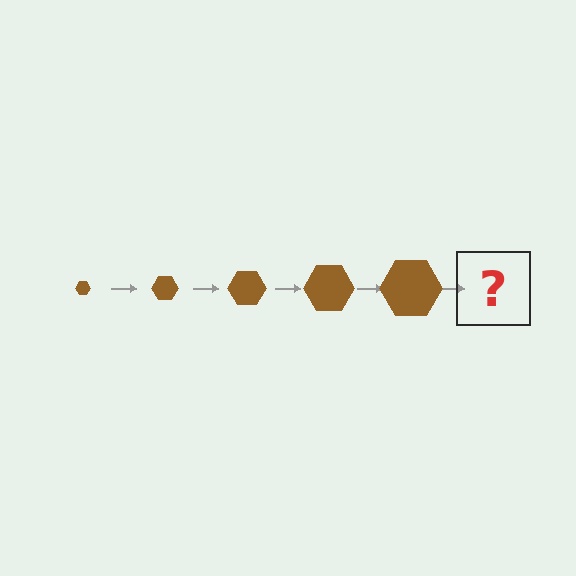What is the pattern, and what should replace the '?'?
The pattern is that the hexagon gets progressively larger each step. The '?' should be a brown hexagon, larger than the previous one.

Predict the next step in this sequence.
The next step is a brown hexagon, larger than the previous one.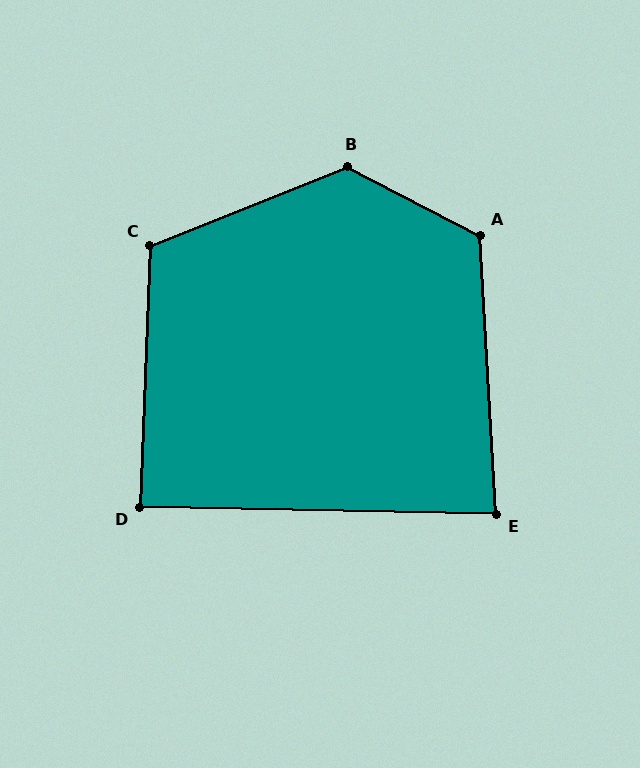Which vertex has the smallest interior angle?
E, at approximately 86 degrees.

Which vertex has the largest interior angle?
B, at approximately 131 degrees.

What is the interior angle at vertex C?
Approximately 114 degrees (obtuse).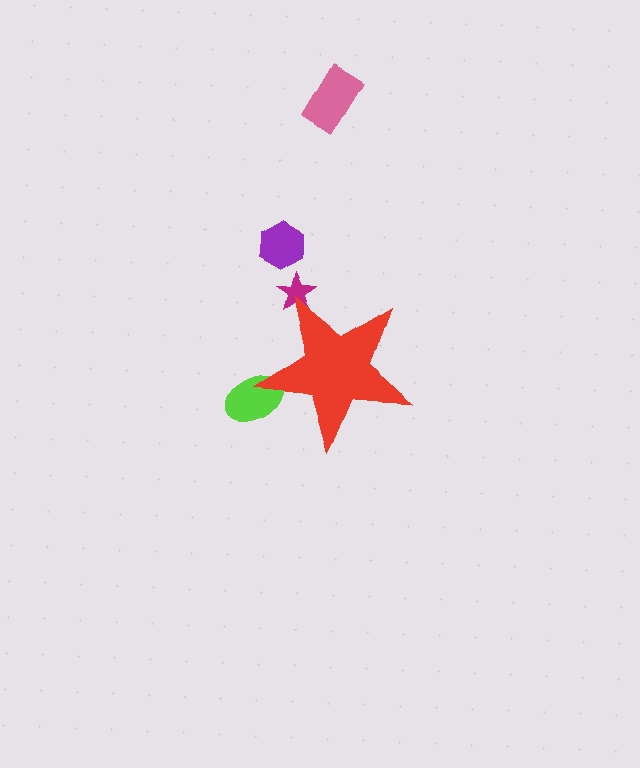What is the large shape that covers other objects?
A red star.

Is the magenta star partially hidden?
Yes, the magenta star is partially hidden behind the red star.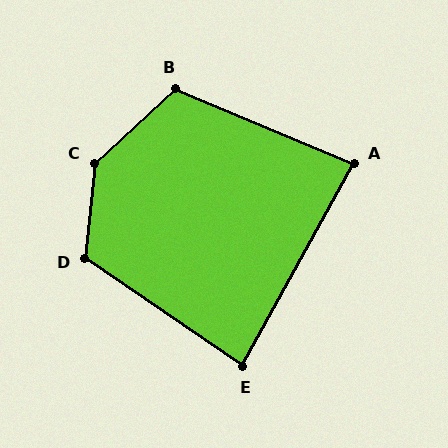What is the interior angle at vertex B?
Approximately 115 degrees (obtuse).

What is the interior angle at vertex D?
Approximately 119 degrees (obtuse).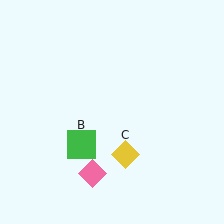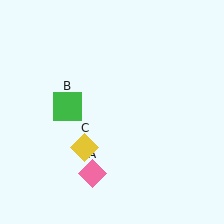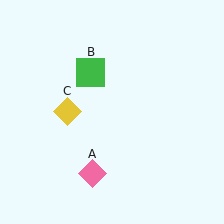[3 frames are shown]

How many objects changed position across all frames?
2 objects changed position: green square (object B), yellow diamond (object C).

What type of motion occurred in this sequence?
The green square (object B), yellow diamond (object C) rotated clockwise around the center of the scene.